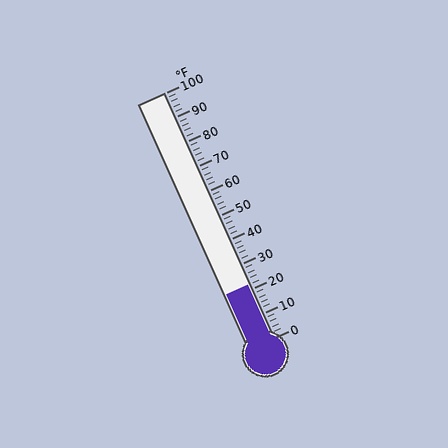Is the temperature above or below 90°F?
The temperature is below 90°F.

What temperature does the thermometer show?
The thermometer shows approximately 22°F.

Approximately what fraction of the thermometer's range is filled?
The thermometer is filled to approximately 20% of its range.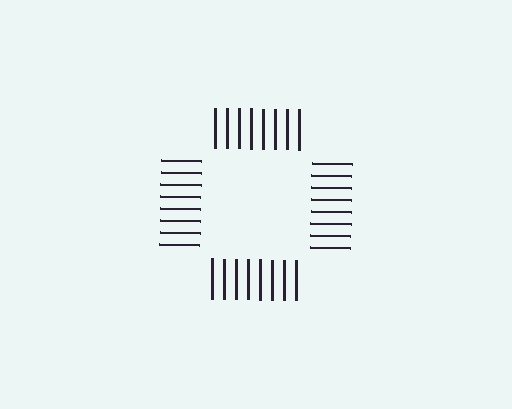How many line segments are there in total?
32 — 8 along each of the 4 edges.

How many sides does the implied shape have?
4 sides — the line-ends trace a square.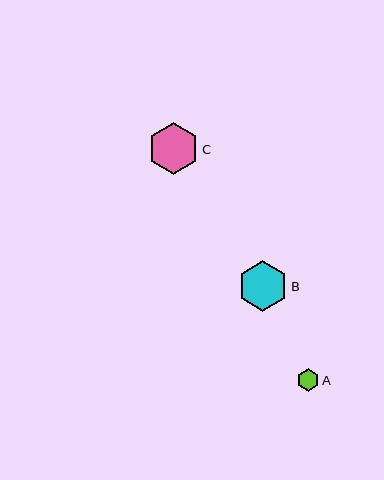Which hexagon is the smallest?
Hexagon A is the smallest with a size of approximately 22 pixels.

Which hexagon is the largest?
Hexagon C is the largest with a size of approximately 52 pixels.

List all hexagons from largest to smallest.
From largest to smallest: C, B, A.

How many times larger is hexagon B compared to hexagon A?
Hexagon B is approximately 2.3 times the size of hexagon A.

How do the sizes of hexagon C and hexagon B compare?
Hexagon C and hexagon B are approximately the same size.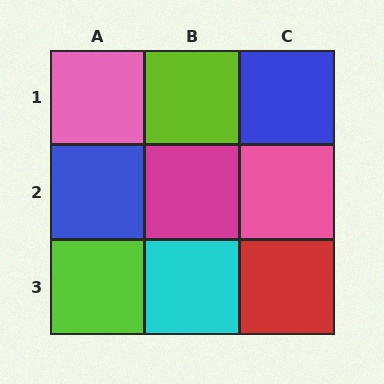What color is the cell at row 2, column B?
Magenta.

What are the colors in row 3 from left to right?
Lime, cyan, red.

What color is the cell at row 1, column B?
Lime.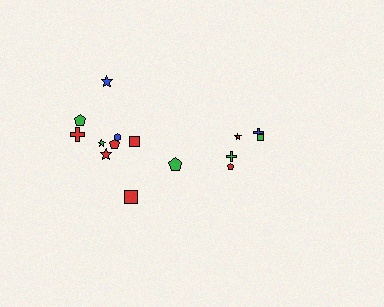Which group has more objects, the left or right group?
The left group.